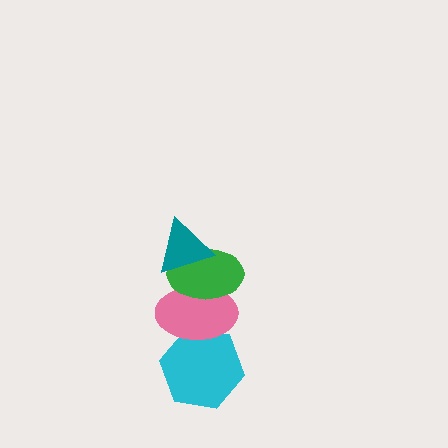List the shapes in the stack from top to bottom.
From top to bottom: the teal triangle, the green ellipse, the pink ellipse, the cyan hexagon.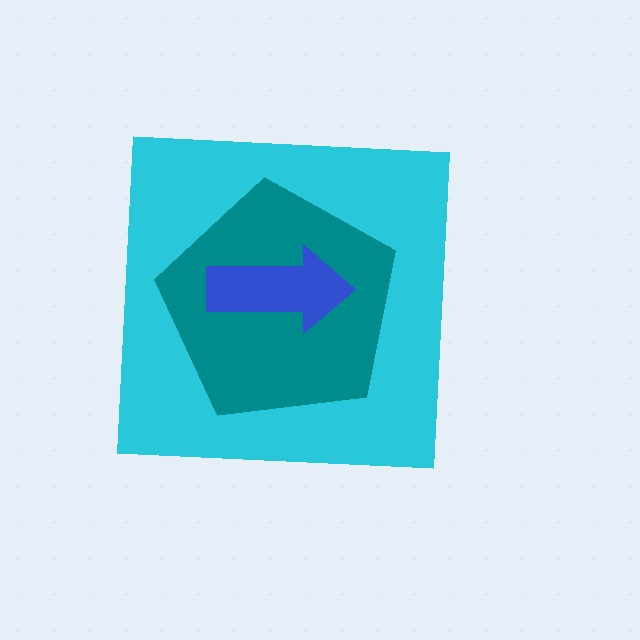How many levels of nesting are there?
3.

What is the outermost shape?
The cyan square.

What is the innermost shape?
The blue arrow.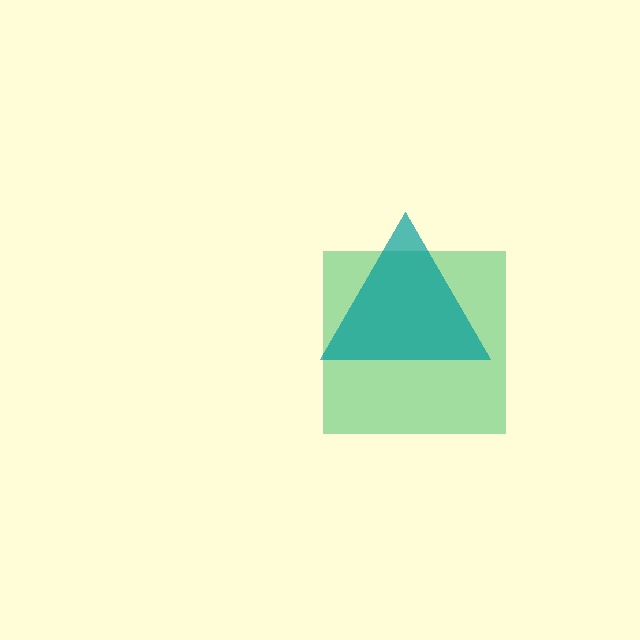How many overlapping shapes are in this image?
There are 2 overlapping shapes in the image.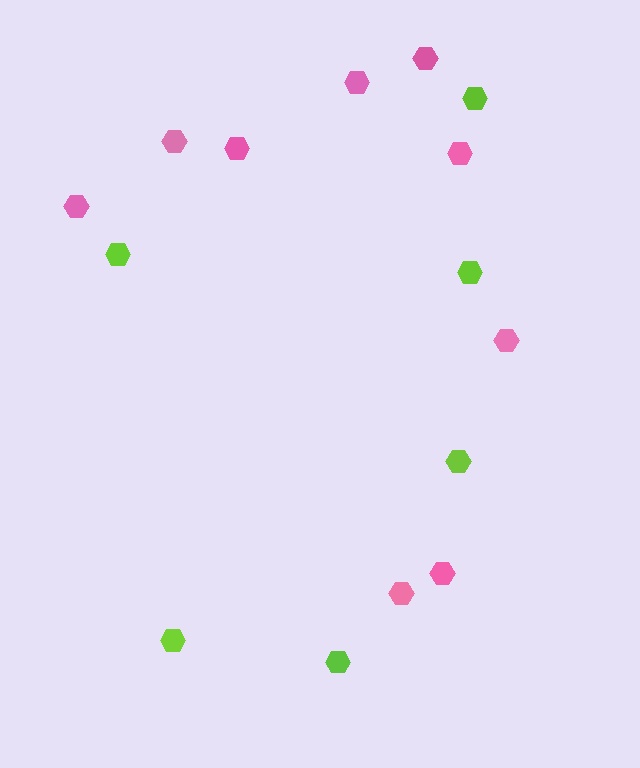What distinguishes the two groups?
There are 2 groups: one group of pink hexagons (9) and one group of lime hexagons (6).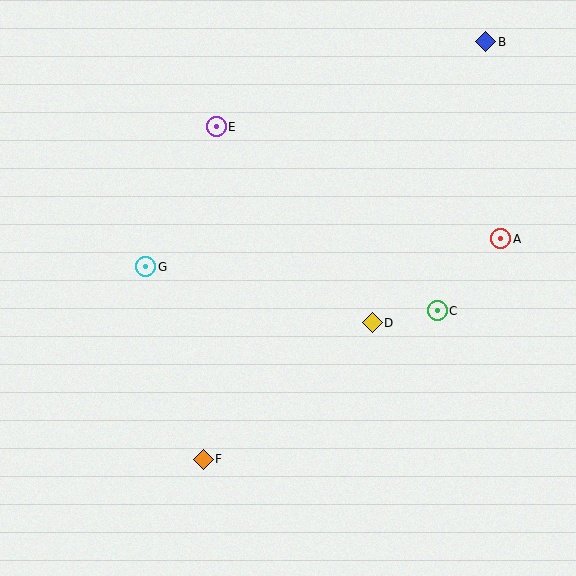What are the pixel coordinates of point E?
Point E is at (216, 127).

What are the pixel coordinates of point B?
Point B is at (486, 42).